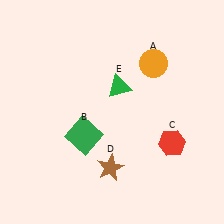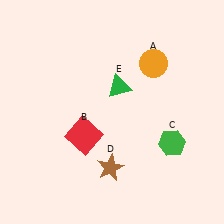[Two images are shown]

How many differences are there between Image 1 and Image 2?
There are 2 differences between the two images.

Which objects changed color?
B changed from green to red. C changed from red to green.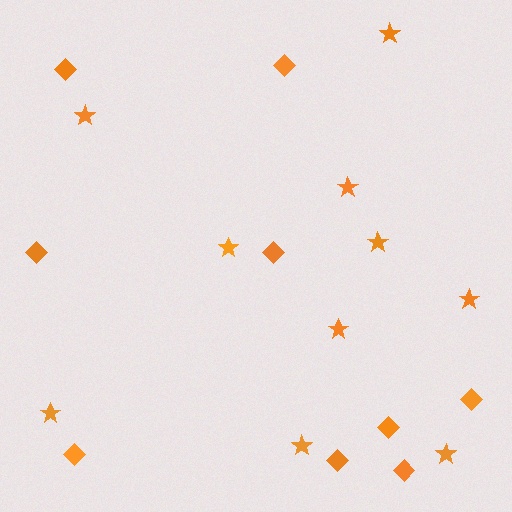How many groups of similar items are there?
There are 2 groups: one group of stars (10) and one group of diamonds (9).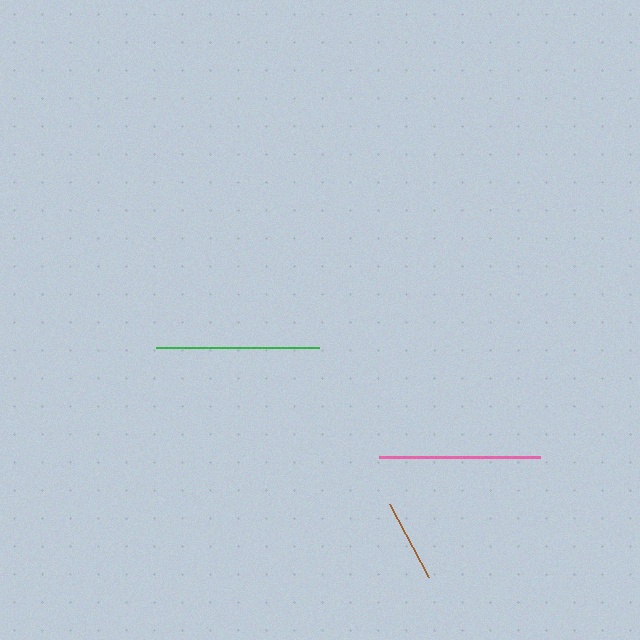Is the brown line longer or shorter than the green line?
The green line is longer than the brown line.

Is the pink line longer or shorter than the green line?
The green line is longer than the pink line.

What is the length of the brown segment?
The brown segment is approximately 83 pixels long.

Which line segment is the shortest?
The brown line is the shortest at approximately 83 pixels.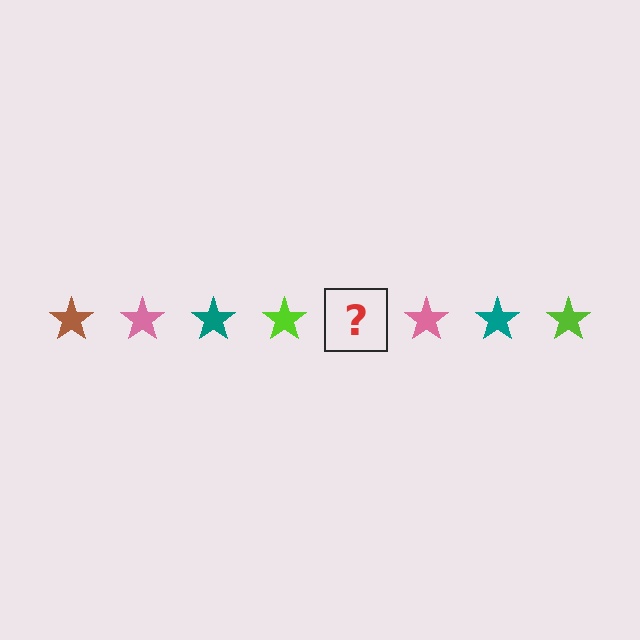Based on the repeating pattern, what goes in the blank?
The blank should be a brown star.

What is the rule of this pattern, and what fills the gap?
The rule is that the pattern cycles through brown, pink, teal, lime stars. The gap should be filled with a brown star.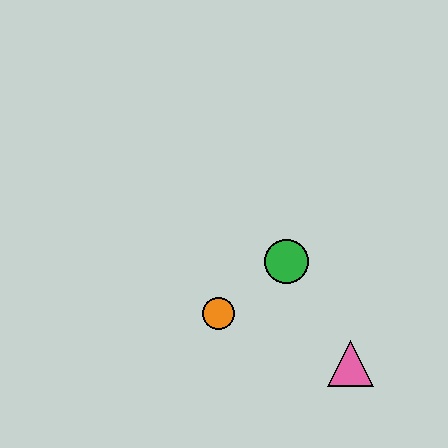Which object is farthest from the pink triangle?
The orange circle is farthest from the pink triangle.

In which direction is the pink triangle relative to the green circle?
The pink triangle is below the green circle.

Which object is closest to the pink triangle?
The green circle is closest to the pink triangle.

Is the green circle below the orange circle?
No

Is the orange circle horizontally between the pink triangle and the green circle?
No